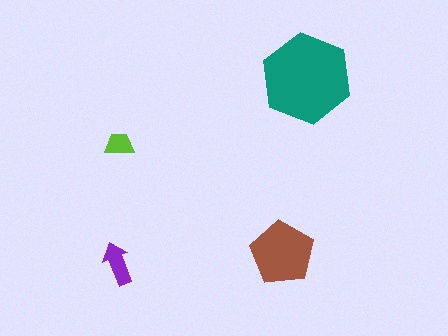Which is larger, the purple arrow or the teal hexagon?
The teal hexagon.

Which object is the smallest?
The lime trapezoid.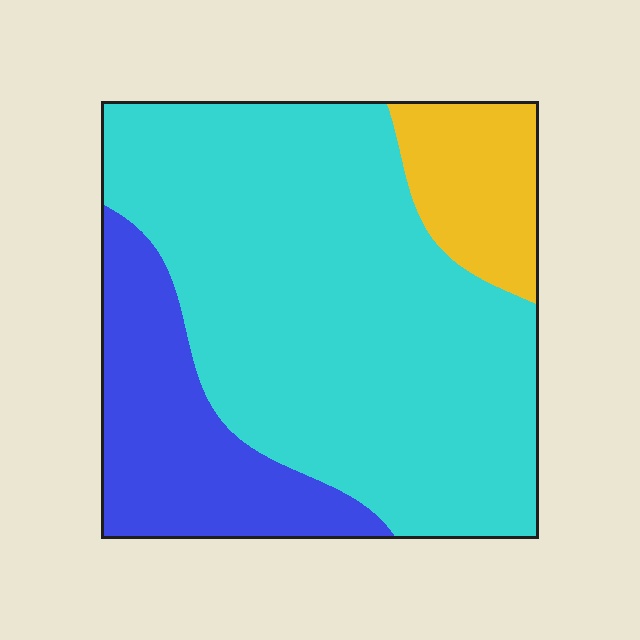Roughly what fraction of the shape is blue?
Blue takes up about one fifth (1/5) of the shape.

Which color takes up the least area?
Yellow, at roughly 10%.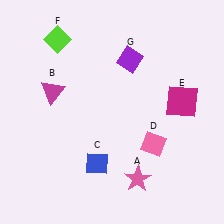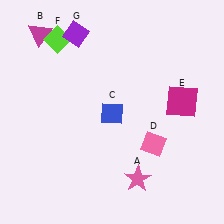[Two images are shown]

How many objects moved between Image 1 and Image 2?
3 objects moved between the two images.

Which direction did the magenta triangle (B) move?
The magenta triangle (B) moved up.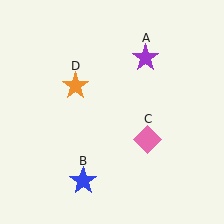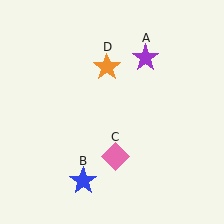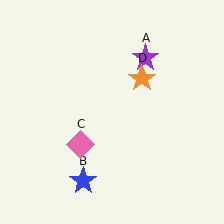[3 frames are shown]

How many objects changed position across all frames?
2 objects changed position: pink diamond (object C), orange star (object D).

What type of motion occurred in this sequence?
The pink diamond (object C), orange star (object D) rotated clockwise around the center of the scene.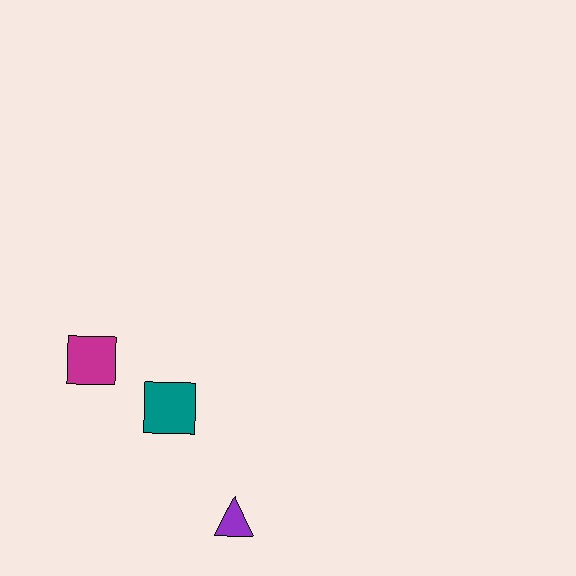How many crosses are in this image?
There are no crosses.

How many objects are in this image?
There are 3 objects.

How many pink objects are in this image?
There are no pink objects.